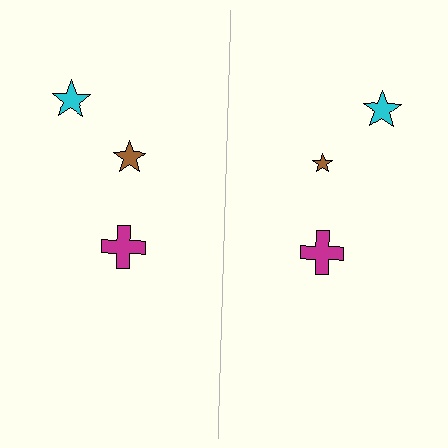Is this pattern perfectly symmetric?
No, the pattern is not perfectly symmetric. The brown star on the right side has a different size than its mirror counterpart.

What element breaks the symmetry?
The brown star on the right side has a different size than its mirror counterpart.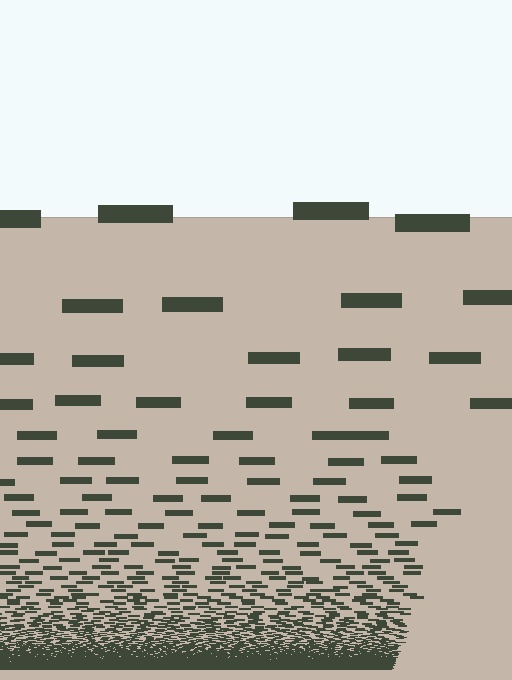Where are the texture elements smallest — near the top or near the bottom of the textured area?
Near the bottom.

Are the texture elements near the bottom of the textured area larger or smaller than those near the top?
Smaller. The gradient is inverted — elements near the bottom are smaller and denser.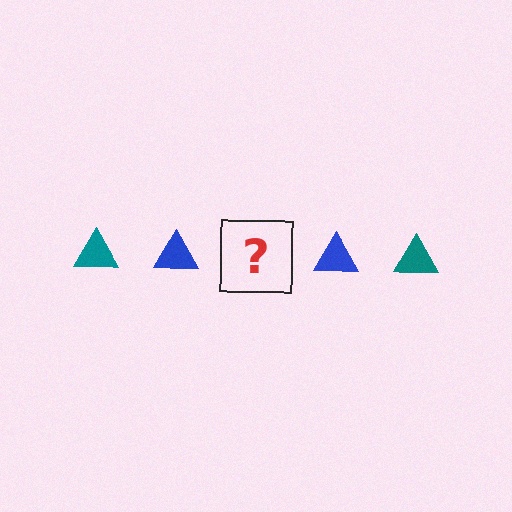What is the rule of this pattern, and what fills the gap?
The rule is that the pattern cycles through teal, blue triangles. The gap should be filled with a teal triangle.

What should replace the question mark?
The question mark should be replaced with a teal triangle.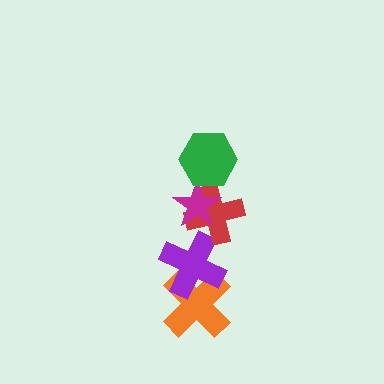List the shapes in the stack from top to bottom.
From top to bottom: the green hexagon, the magenta star, the red cross, the purple cross, the orange cross.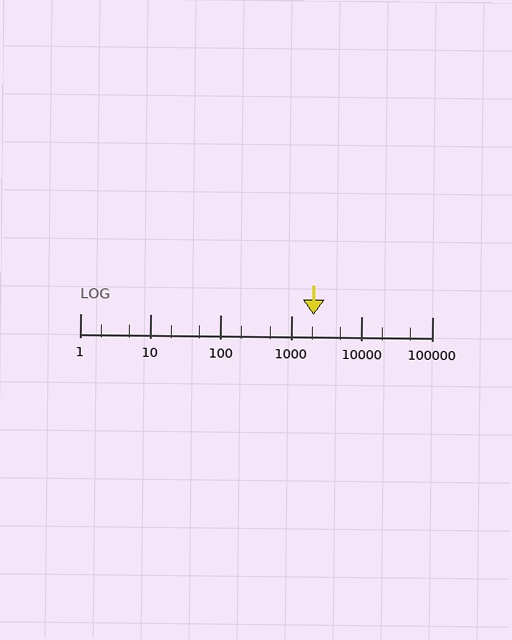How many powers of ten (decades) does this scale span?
The scale spans 5 decades, from 1 to 100000.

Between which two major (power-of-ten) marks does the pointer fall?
The pointer is between 1000 and 10000.